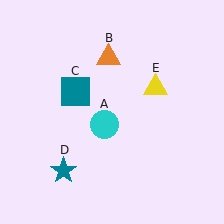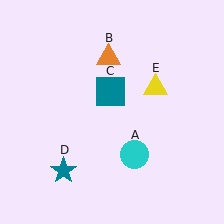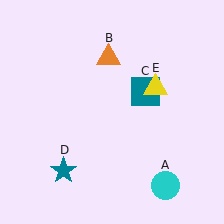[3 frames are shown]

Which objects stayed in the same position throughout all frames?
Orange triangle (object B) and teal star (object D) and yellow triangle (object E) remained stationary.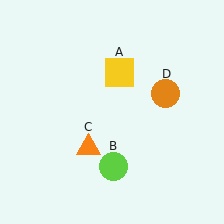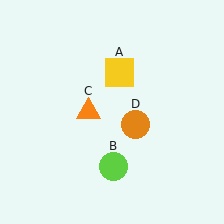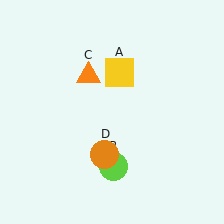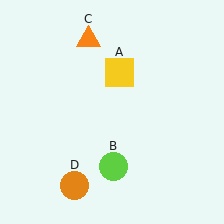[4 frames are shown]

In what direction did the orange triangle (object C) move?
The orange triangle (object C) moved up.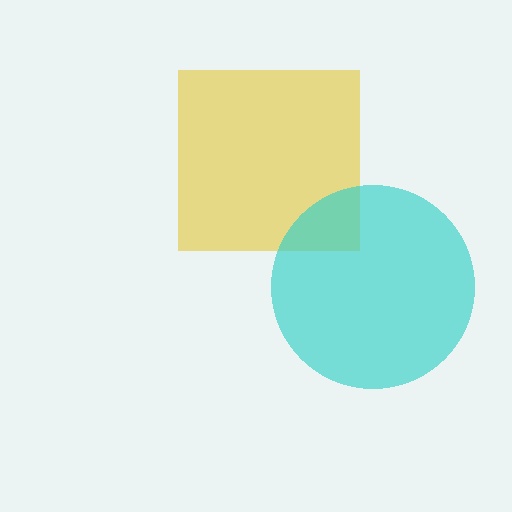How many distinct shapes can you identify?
There are 2 distinct shapes: a yellow square, a cyan circle.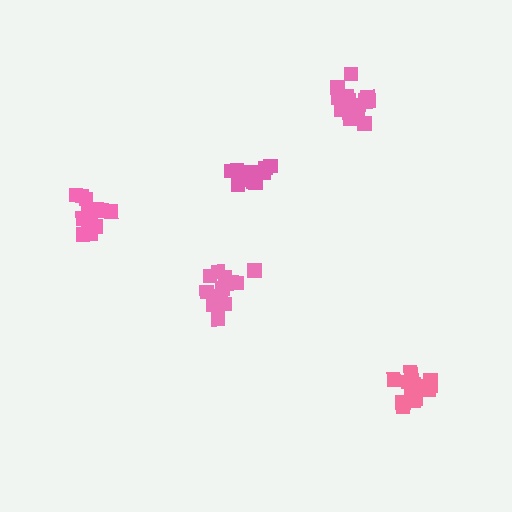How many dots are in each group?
Group 1: 18 dots, Group 2: 15 dots, Group 3: 16 dots, Group 4: 17 dots, Group 5: 16 dots (82 total).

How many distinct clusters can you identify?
There are 5 distinct clusters.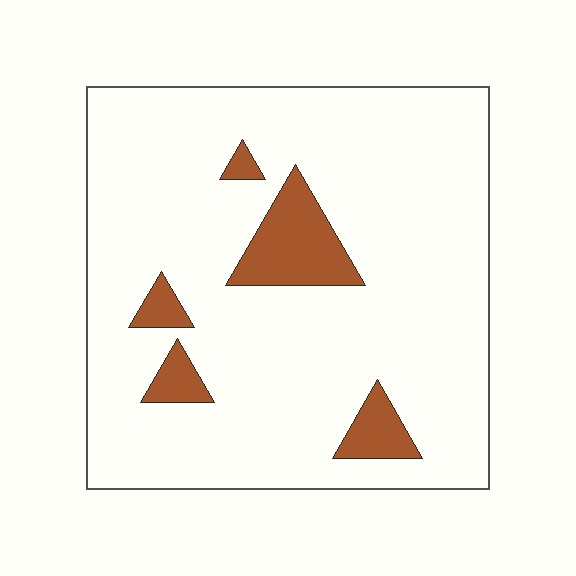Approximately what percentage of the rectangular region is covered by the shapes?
Approximately 10%.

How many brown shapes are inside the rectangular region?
5.